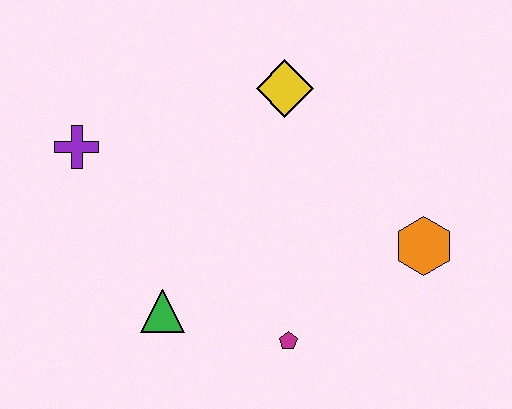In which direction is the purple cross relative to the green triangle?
The purple cross is above the green triangle.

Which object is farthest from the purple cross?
The orange hexagon is farthest from the purple cross.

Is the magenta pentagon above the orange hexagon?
No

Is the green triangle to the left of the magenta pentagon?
Yes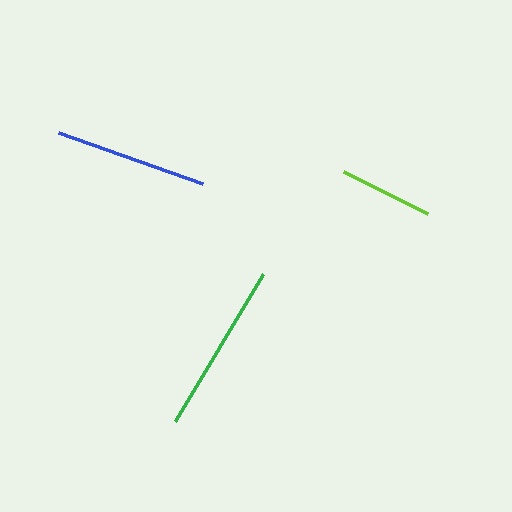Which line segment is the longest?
The green line is the longest at approximately 171 pixels.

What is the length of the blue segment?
The blue segment is approximately 152 pixels long.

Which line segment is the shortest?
The lime line is the shortest at approximately 94 pixels.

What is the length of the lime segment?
The lime segment is approximately 94 pixels long.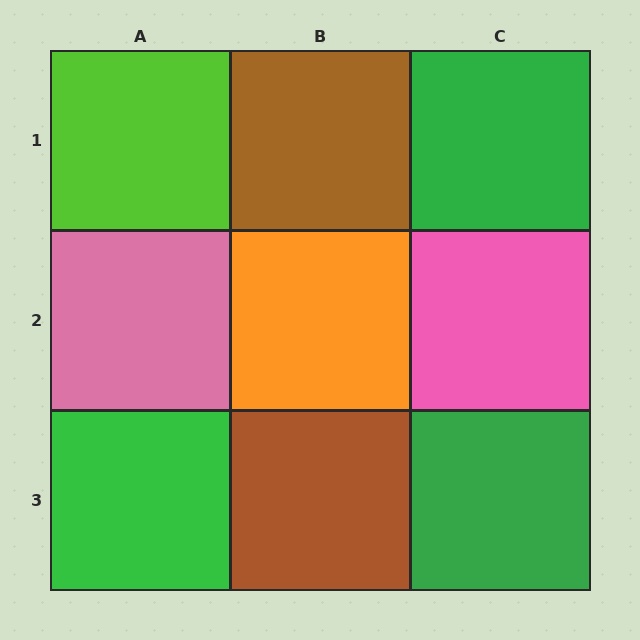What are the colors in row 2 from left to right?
Pink, orange, pink.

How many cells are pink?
2 cells are pink.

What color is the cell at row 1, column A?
Lime.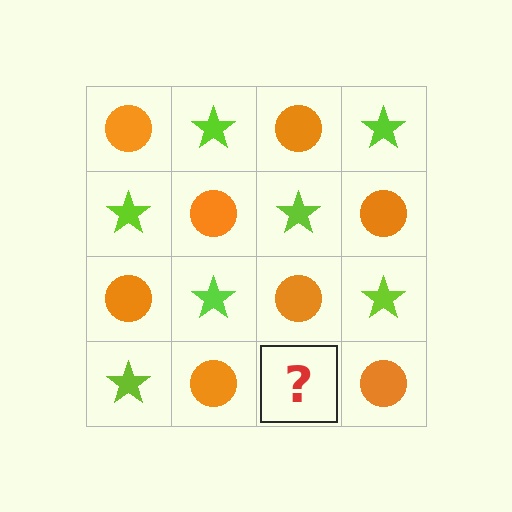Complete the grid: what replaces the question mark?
The question mark should be replaced with a lime star.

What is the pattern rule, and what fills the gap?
The rule is that it alternates orange circle and lime star in a checkerboard pattern. The gap should be filled with a lime star.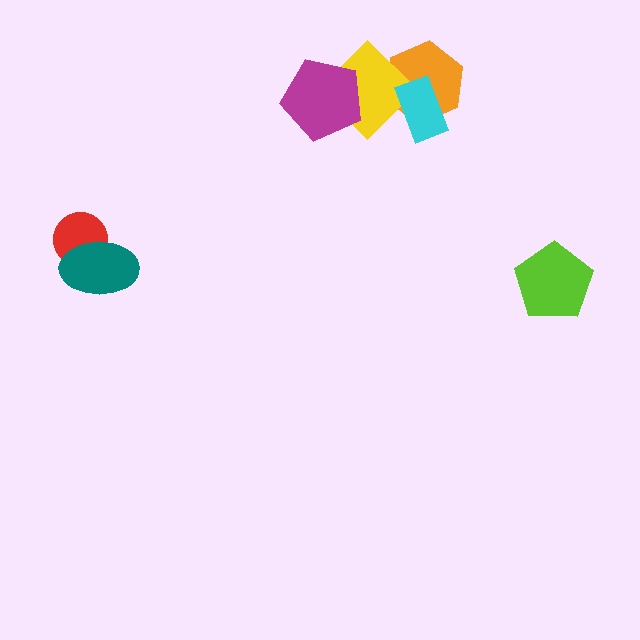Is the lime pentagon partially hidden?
No, no other shape covers it.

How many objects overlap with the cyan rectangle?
2 objects overlap with the cyan rectangle.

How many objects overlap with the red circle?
1 object overlaps with the red circle.